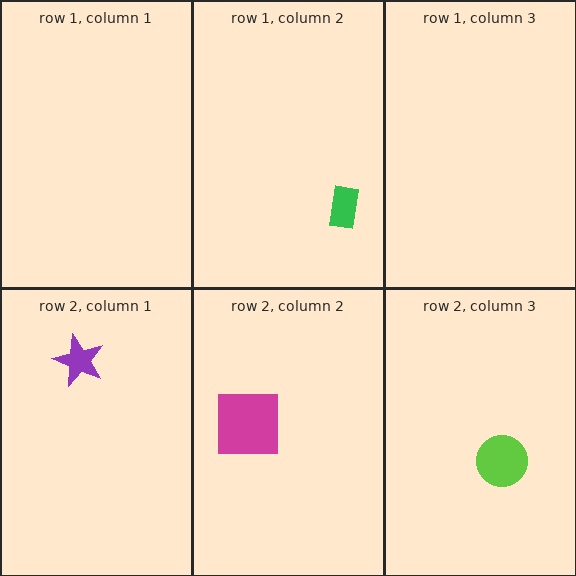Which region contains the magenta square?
The row 2, column 2 region.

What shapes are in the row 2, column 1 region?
The purple star.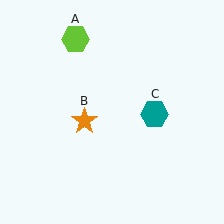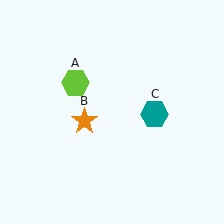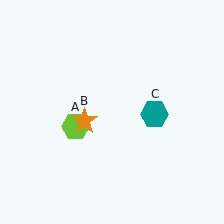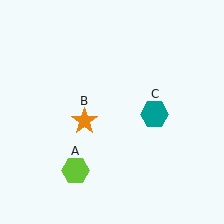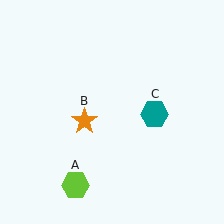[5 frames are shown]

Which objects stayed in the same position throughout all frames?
Orange star (object B) and teal hexagon (object C) remained stationary.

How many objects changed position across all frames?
1 object changed position: lime hexagon (object A).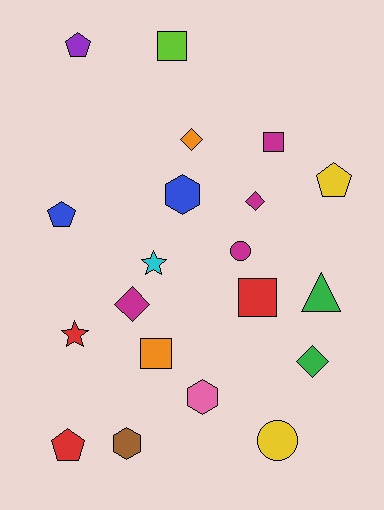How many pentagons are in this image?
There are 4 pentagons.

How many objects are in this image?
There are 20 objects.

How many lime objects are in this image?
There is 1 lime object.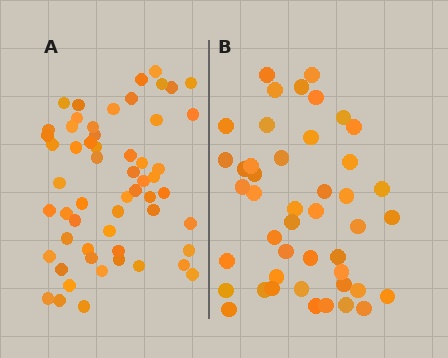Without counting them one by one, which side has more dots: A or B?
Region A (the left region) has more dots.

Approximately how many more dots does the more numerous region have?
Region A has roughly 12 or so more dots than region B.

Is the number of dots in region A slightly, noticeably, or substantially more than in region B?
Region A has noticeably more, but not dramatically so. The ratio is roughly 1.3 to 1.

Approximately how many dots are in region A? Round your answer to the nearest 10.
About 60 dots. (The exact count is 57, which rounds to 60.)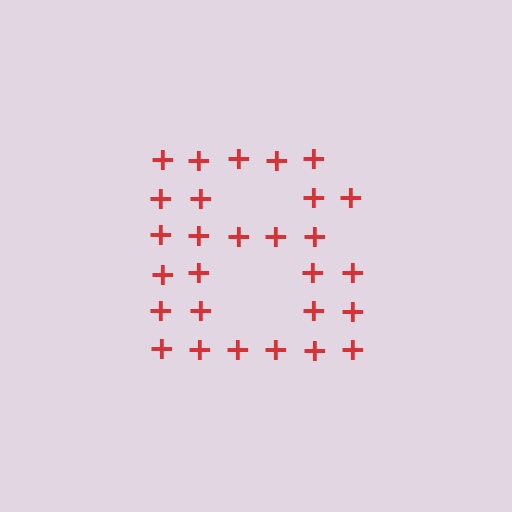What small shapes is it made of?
It is made of small plus signs.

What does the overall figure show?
The overall figure shows the letter B.